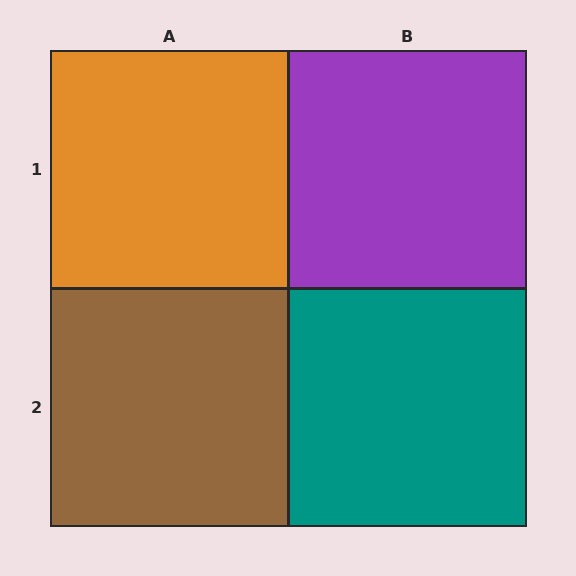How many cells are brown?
1 cell is brown.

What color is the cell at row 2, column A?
Brown.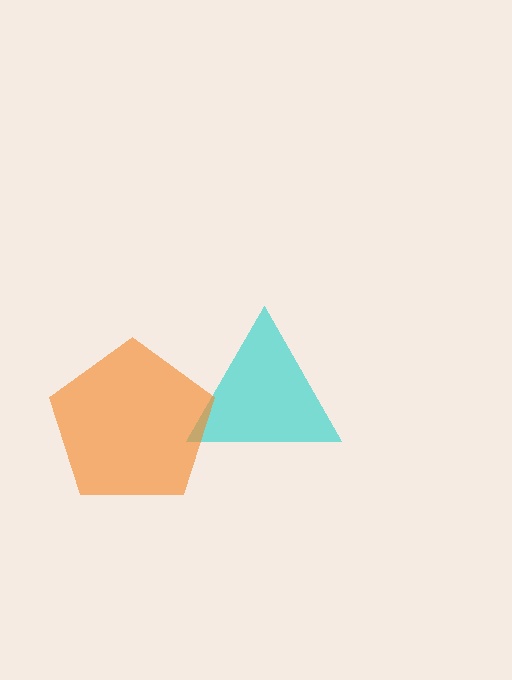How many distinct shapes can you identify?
There are 2 distinct shapes: a cyan triangle, an orange pentagon.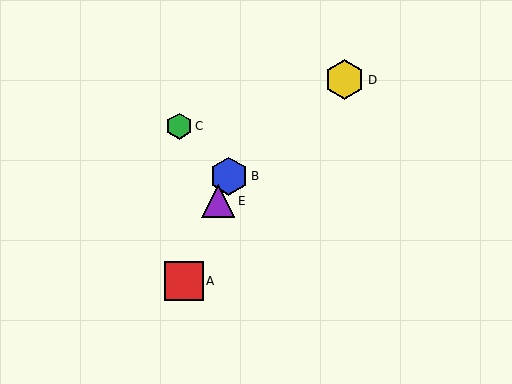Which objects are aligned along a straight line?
Objects A, B, E are aligned along a straight line.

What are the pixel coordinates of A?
Object A is at (184, 281).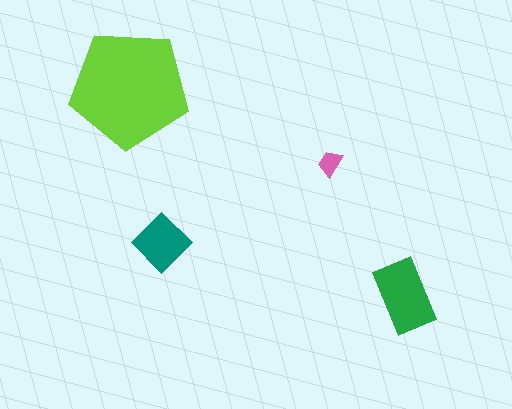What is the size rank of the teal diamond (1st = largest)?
3rd.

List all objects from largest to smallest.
The lime pentagon, the green rectangle, the teal diamond, the pink trapezoid.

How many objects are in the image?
There are 4 objects in the image.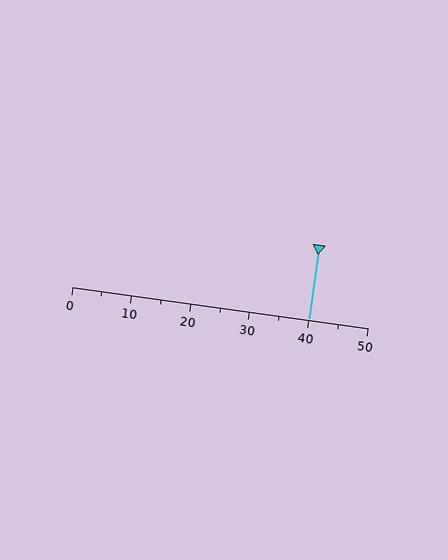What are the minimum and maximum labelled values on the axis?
The axis runs from 0 to 50.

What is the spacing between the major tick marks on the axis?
The major ticks are spaced 10 apart.